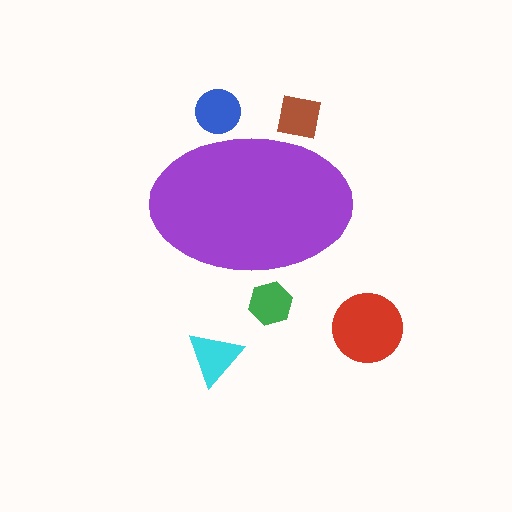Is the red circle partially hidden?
No, the red circle is fully visible.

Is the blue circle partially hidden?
Yes, the blue circle is partially hidden behind the purple ellipse.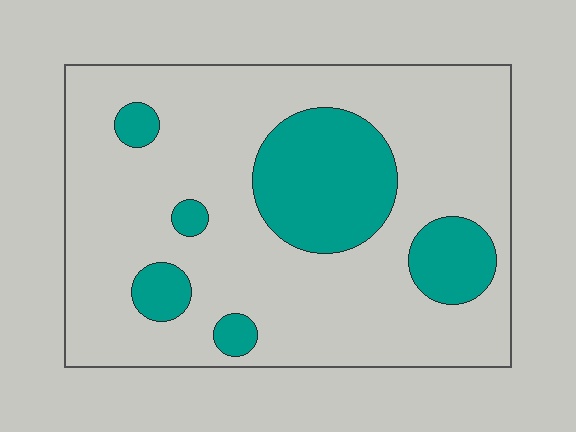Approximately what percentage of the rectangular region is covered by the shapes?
Approximately 20%.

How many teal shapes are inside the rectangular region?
6.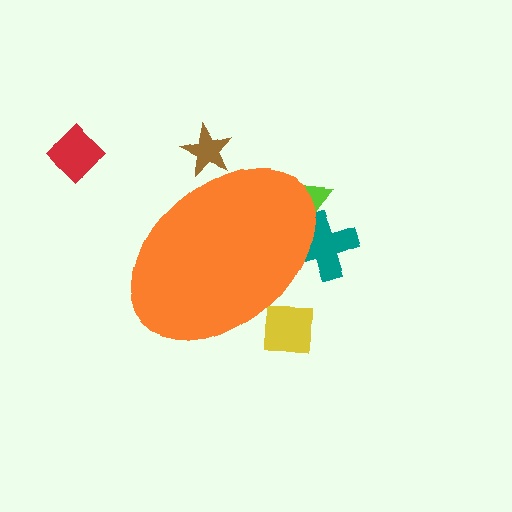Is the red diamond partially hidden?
No, the red diamond is fully visible.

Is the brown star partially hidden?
Yes, the brown star is partially hidden behind the orange ellipse.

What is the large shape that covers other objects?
An orange ellipse.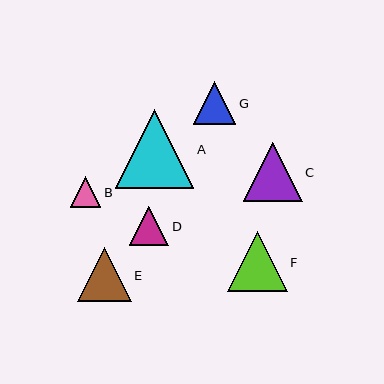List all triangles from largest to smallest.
From largest to smallest: A, F, C, E, G, D, B.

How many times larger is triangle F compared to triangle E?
Triangle F is approximately 1.1 times the size of triangle E.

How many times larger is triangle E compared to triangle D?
Triangle E is approximately 1.4 times the size of triangle D.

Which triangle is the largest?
Triangle A is the largest with a size of approximately 79 pixels.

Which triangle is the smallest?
Triangle B is the smallest with a size of approximately 30 pixels.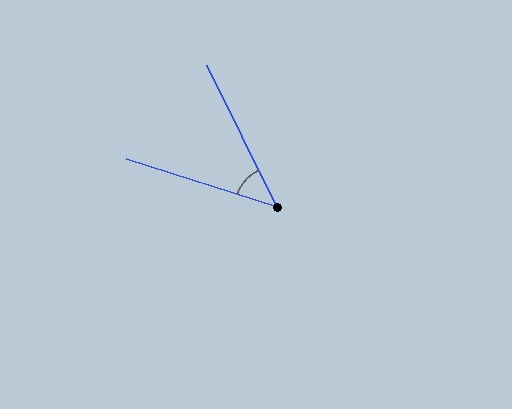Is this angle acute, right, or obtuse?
It is acute.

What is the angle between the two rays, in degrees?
Approximately 46 degrees.